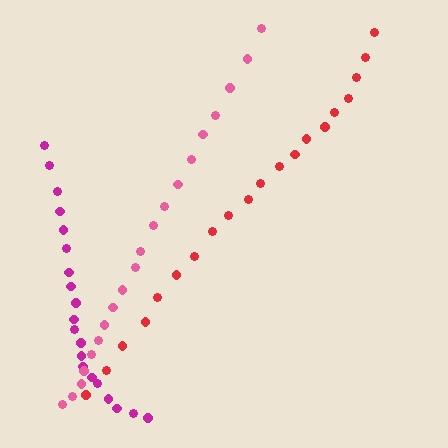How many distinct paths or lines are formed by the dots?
There are 3 distinct paths.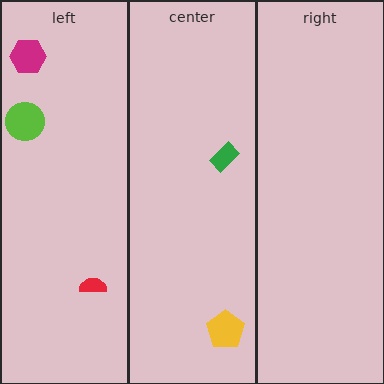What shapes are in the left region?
The lime circle, the magenta hexagon, the red semicircle.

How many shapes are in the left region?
3.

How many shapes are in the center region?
2.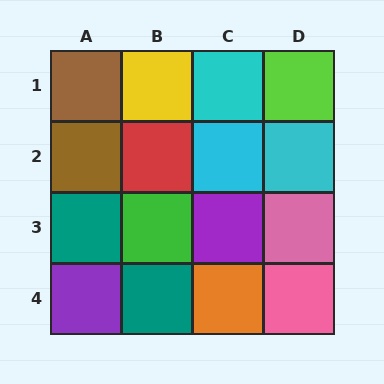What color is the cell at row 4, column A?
Purple.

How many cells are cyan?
3 cells are cyan.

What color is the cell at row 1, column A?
Brown.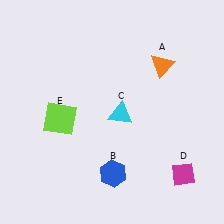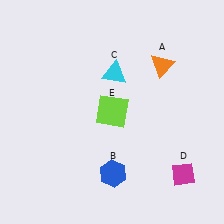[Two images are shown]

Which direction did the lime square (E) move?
The lime square (E) moved right.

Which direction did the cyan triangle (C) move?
The cyan triangle (C) moved up.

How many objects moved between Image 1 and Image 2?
2 objects moved between the two images.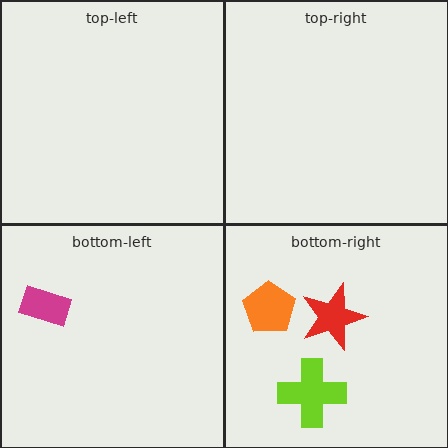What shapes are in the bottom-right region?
The lime cross, the red star, the orange pentagon.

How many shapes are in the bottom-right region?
3.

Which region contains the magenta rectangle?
The bottom-left region.